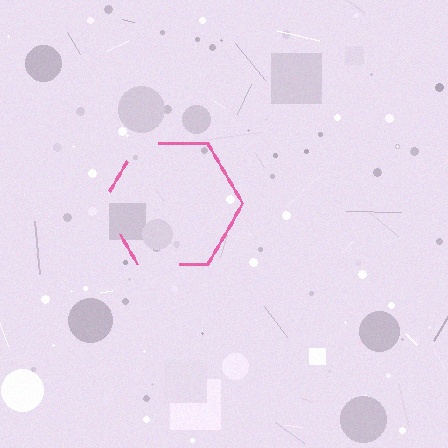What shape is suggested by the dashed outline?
The dashed outline suggests a hexagon.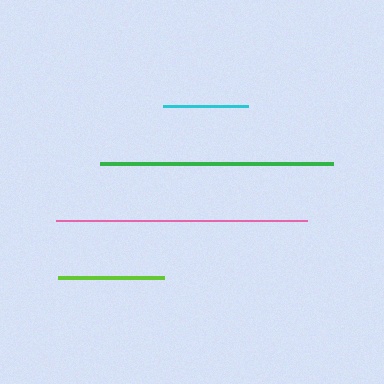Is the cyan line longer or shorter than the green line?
The green line is longer than the cyan line.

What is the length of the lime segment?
The lime segment is approximately 106 pixels long.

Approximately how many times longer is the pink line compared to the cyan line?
The pink line is approximately 3.0 times the length of the cyan line.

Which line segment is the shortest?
The cyan line is the shortest at approximately 85 pixels.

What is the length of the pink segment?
The pink segment is approximately 251 pixels long.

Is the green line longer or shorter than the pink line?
The pink line is longer than the green line.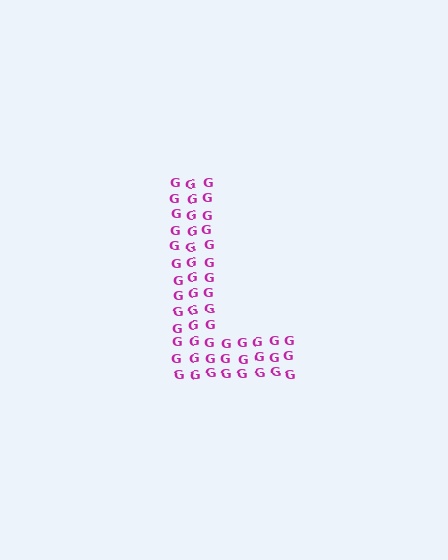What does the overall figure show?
The overall figure shows the letter L.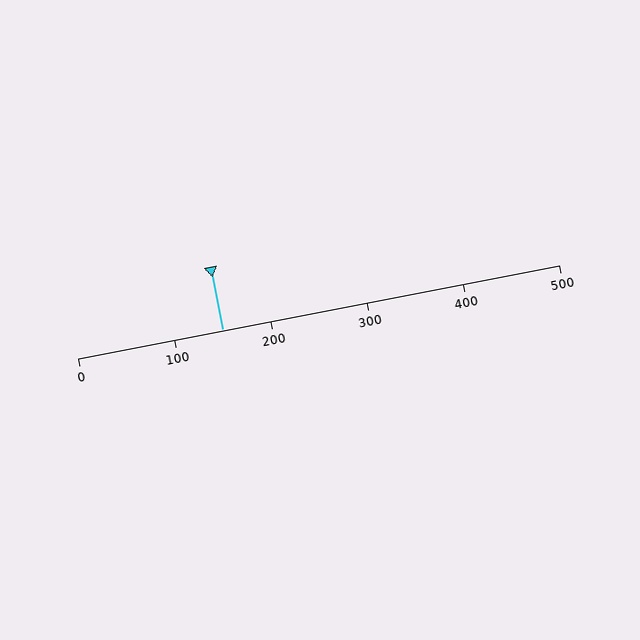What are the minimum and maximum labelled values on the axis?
The axis runs from 0 to 500.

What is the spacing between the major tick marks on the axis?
The major ticks are spaced 100 apart.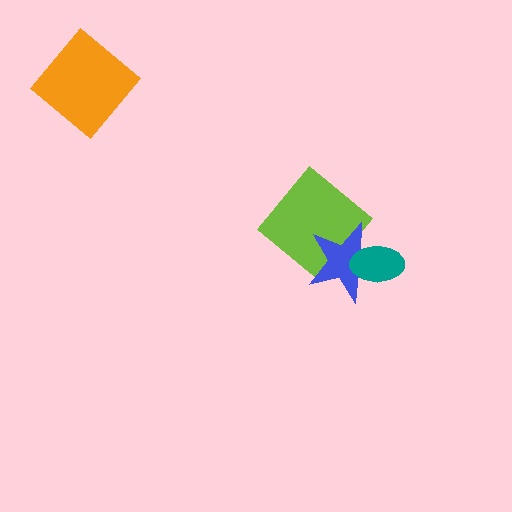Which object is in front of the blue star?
The teal ellipse is in front of the blue star.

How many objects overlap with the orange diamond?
0 objects overlap with the orange diamond.